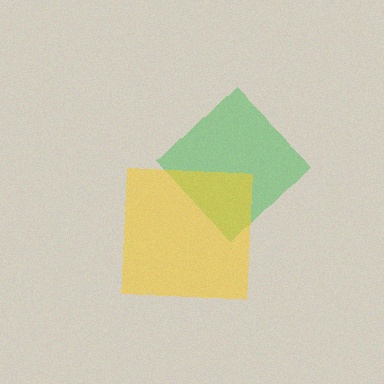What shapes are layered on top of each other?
The layered shapes are: a green diamond, a yellow square.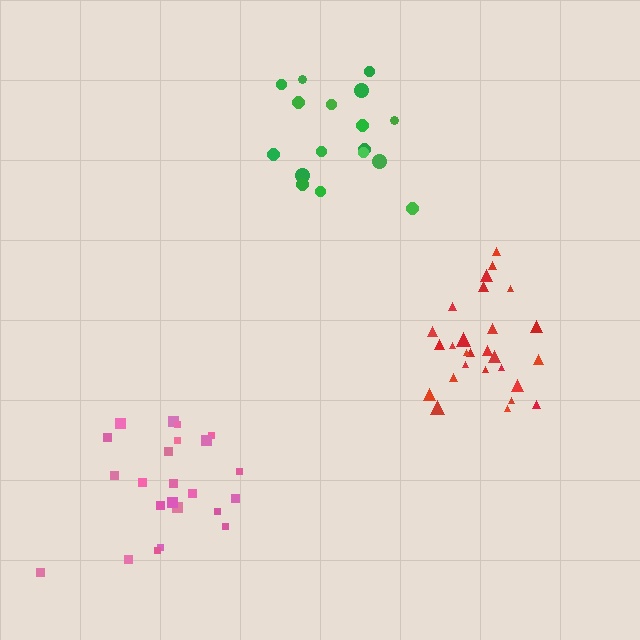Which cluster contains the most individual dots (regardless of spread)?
Red (27).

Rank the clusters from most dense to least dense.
red, green, pink.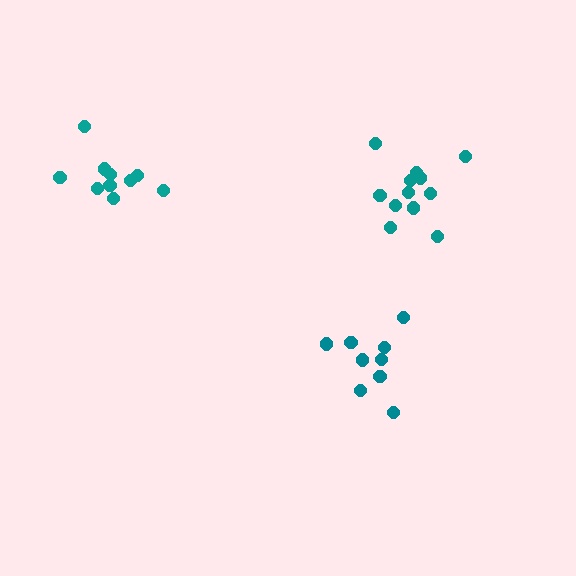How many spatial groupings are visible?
There are 3 spatial groupings.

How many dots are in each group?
Group 1: 9 dots, Group 2: 10 dots, Group 3: 12 dots (31 total).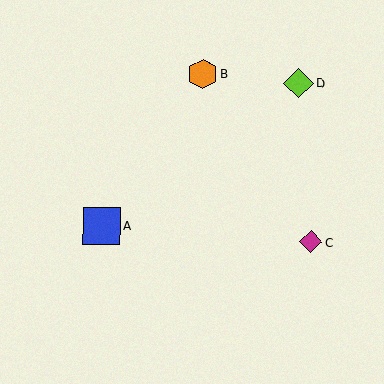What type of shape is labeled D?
Shape D is a lime diamond.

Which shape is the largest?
The blue square (labeled A) is the largest.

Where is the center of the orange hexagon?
The center of the orange hexagon is at (203, 74).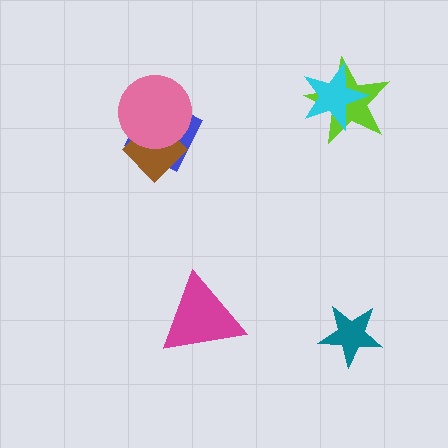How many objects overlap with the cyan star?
1 object overlaps with the cyan star.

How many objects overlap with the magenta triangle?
0 objects overlap with the magenta triangle.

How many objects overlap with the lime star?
1 object overlaps with the lime star.